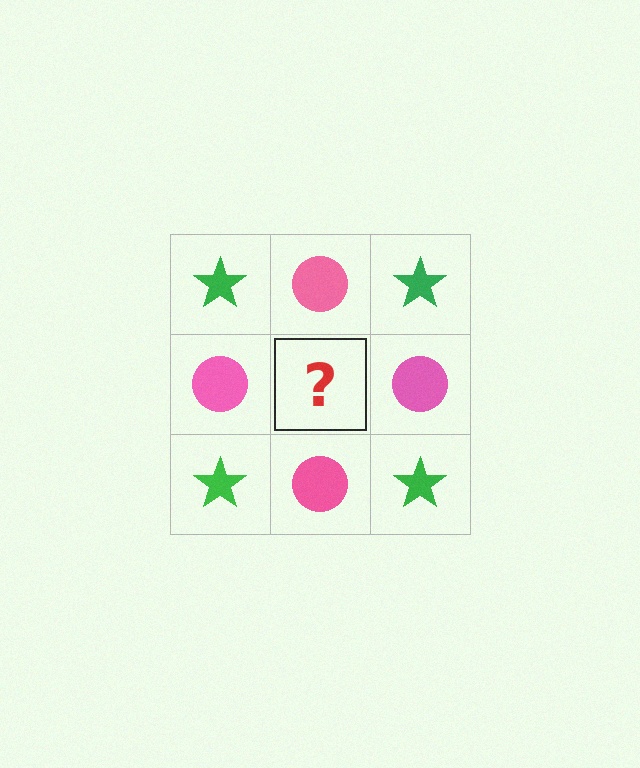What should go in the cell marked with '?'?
The missing cell should contain a green star.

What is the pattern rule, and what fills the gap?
The rule is that it alternates green star and pink circle in a checkerboard pattern. The gap should be filled with a green star.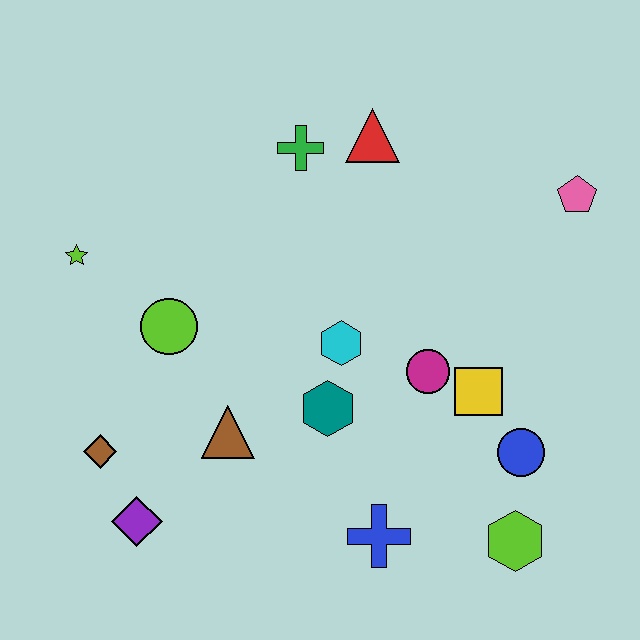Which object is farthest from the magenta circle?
The lime star is farthest from the magenta circle.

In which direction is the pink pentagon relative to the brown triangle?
The pink pentagon is to the right of the brown triangle.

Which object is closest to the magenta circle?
The yellow square is closest to the magenta circle.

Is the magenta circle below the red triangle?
Yes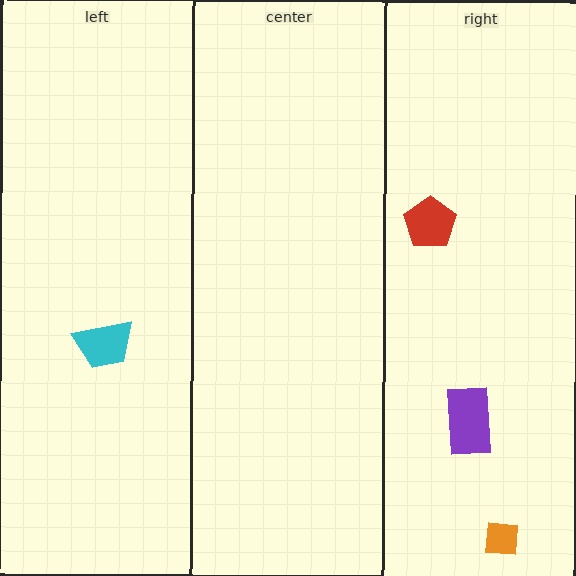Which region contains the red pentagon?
The right region.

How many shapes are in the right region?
3.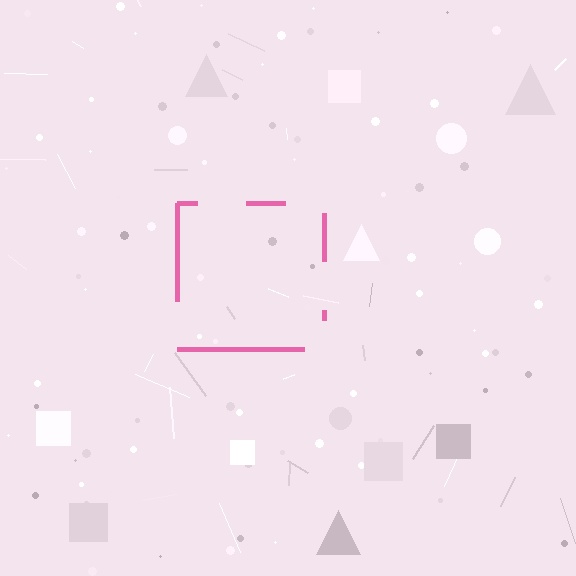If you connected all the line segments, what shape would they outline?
They would outline a square.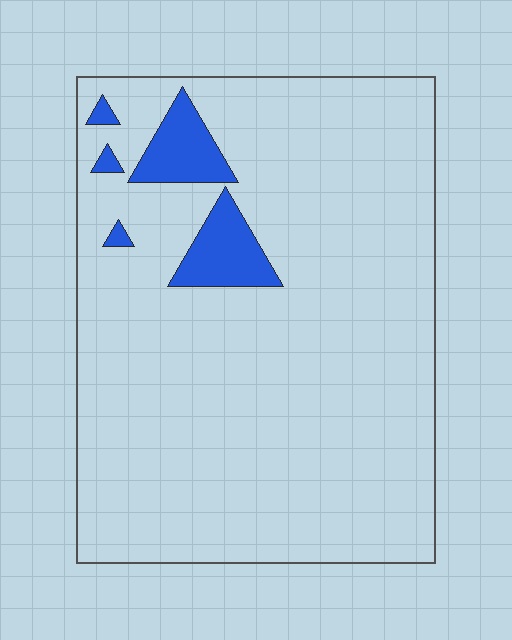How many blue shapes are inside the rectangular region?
5.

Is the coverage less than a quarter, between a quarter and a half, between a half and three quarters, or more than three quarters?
Less than a quarter.